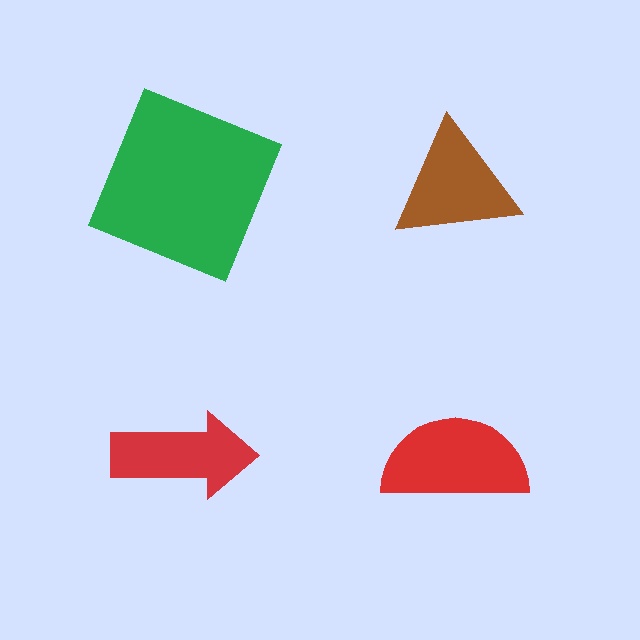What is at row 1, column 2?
A brown triangle.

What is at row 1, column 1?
A green square.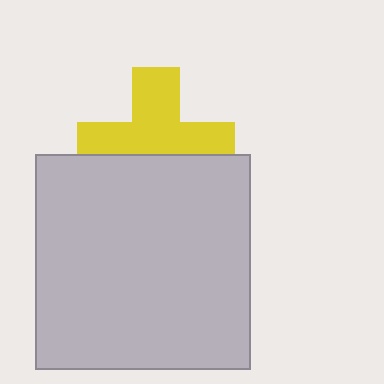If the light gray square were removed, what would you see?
You would see the complete yellow cross.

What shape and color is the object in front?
The object in front is a light gray square.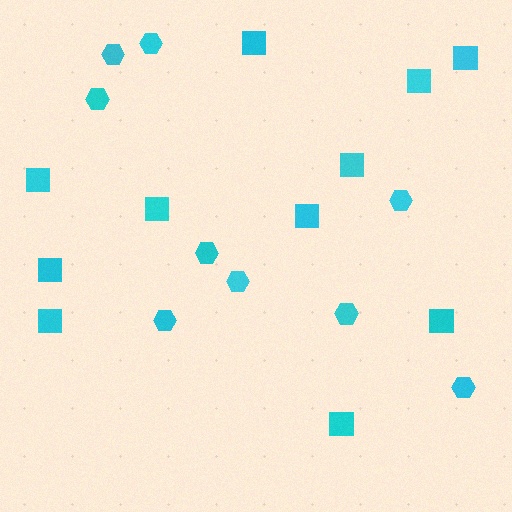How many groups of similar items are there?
There are 2 groups: one group of squares (11) and one group of hexagons (9).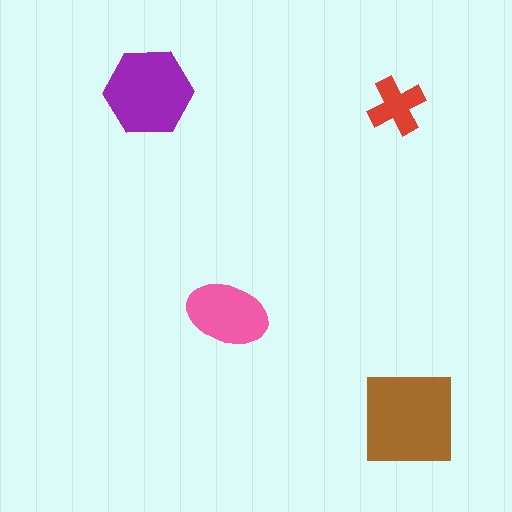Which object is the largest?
The brown square.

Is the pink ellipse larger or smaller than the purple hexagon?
Smaller.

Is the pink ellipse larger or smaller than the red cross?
Larger.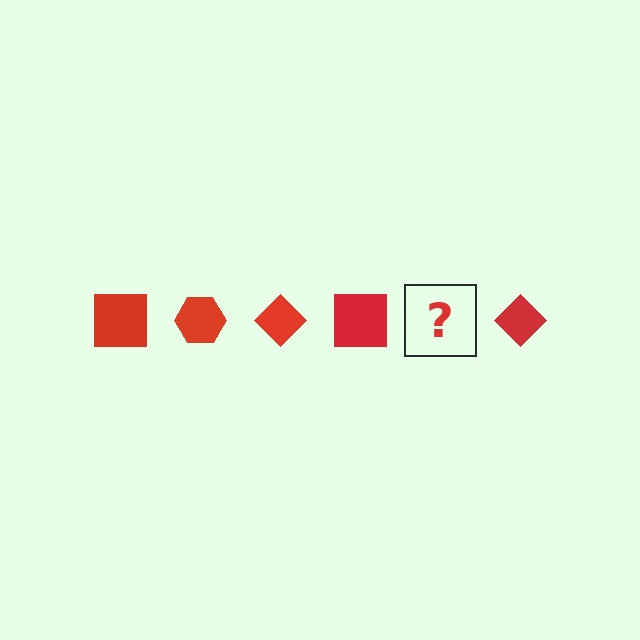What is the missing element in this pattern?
The missing element is a red hexagon.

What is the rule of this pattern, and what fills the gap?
The rule is that the pattern cycles through square, hexagon, diamond shapes in red. The gap should be filled with a red hexagon.